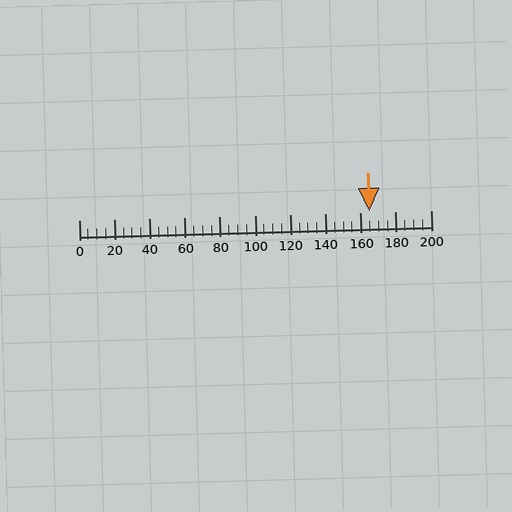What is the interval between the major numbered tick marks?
The major tick marks are spaced 20 units apart.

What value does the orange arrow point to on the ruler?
The orange arrow points to approximately 165.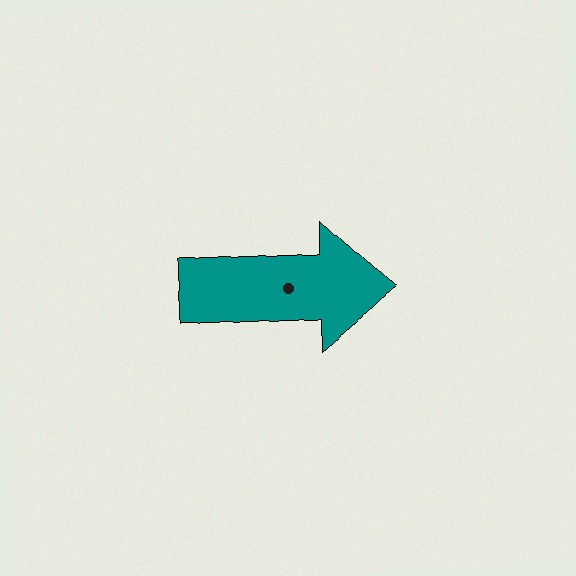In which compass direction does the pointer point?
East.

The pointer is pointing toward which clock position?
Roughly 3 o'clock.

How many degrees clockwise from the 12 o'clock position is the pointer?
Approximately 91 degrees.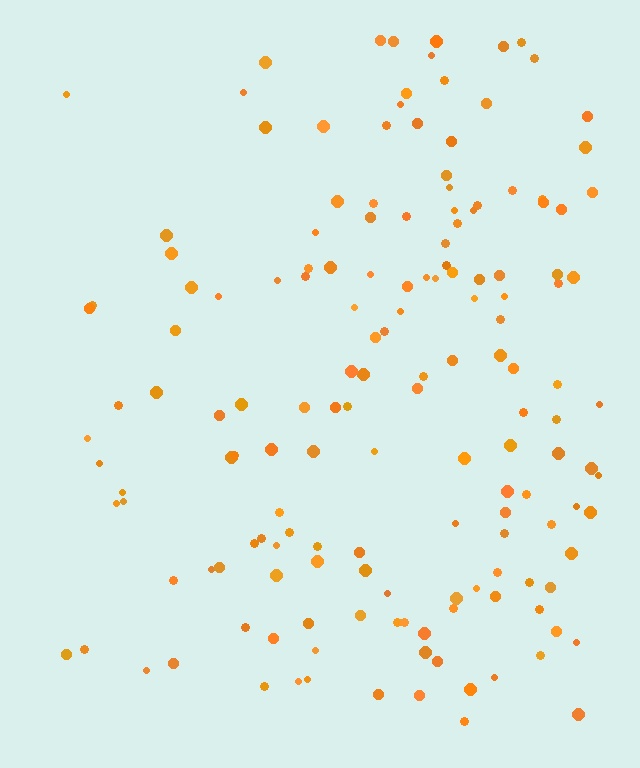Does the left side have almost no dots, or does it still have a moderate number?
Still a moderate number, just noticeably fewer than the right.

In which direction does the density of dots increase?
From left to right, with the right side densest.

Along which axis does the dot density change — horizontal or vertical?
Horizontal.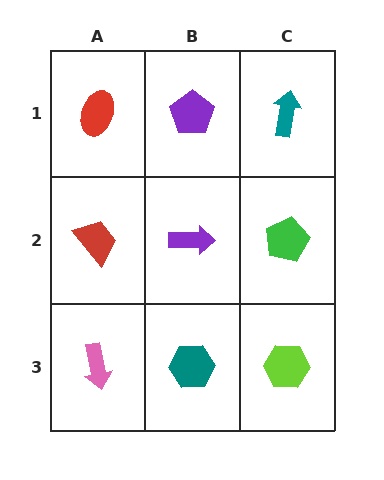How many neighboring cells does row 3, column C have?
2.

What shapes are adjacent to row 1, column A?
A red trapezoid (row 2, column A), a purple pentagon (row 1, column B).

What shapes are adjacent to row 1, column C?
A green pentagon (row 2, column C), a purple pentagon (row 1, column B).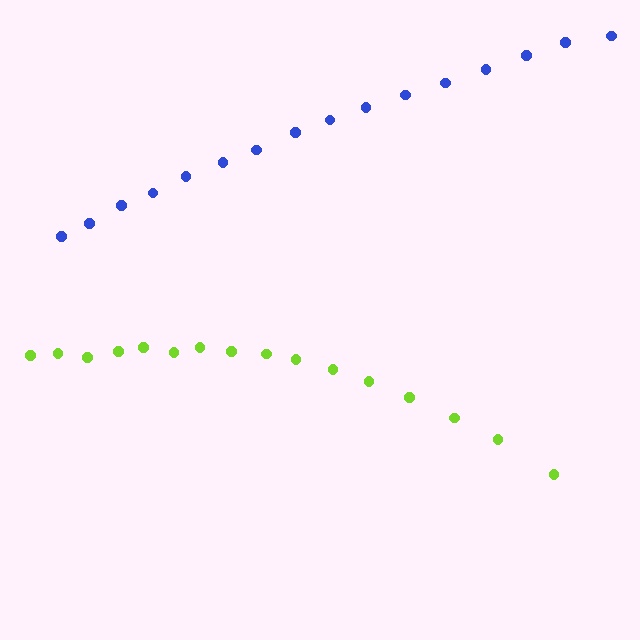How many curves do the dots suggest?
There are 2 distinct paths.